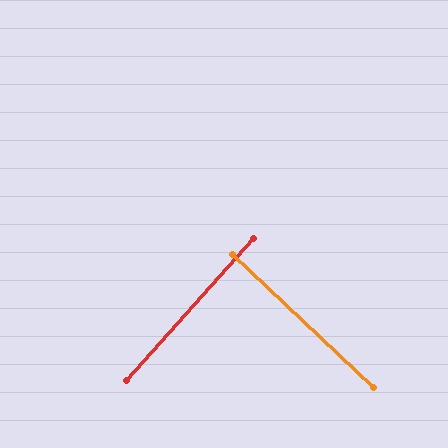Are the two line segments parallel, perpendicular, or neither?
Perpendicular — they meet at approximately 88°.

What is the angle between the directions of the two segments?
Approximately 88 degrees.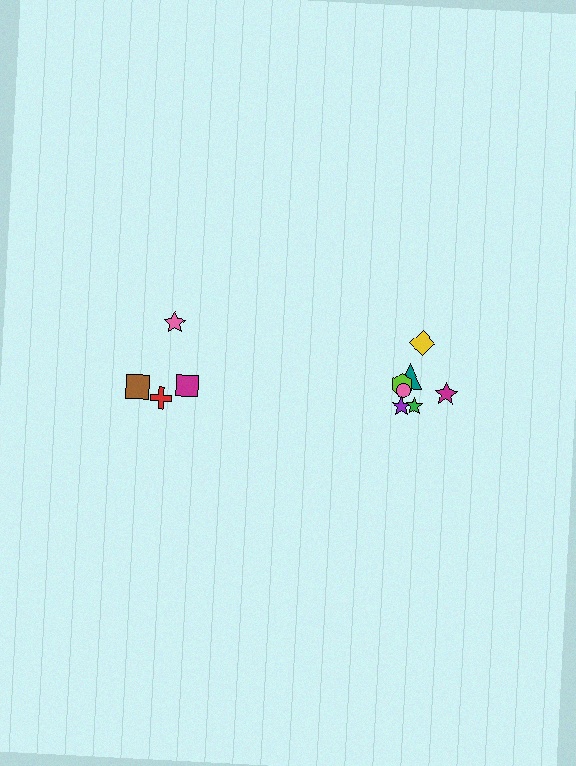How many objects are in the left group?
There are 4 objects.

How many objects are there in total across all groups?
There are 11 objects.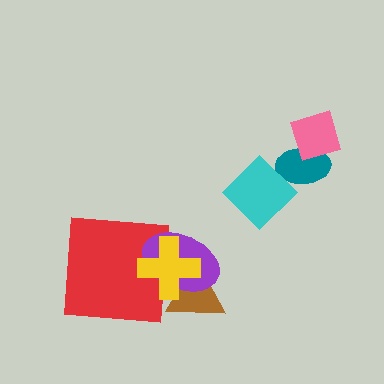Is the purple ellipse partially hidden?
Yes, it is partially covered by another shape.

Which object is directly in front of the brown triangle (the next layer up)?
The purple ellipse is directly in front of the brown triangle.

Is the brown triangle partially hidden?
Yes, it is partially covered by another shape.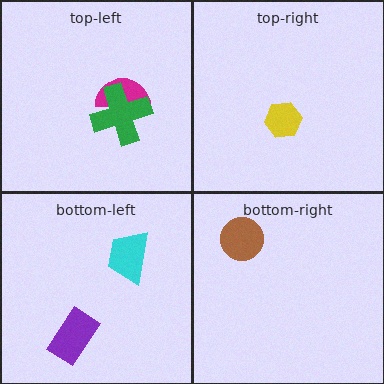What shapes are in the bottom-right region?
The brown circle.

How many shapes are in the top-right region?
1.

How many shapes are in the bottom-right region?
1.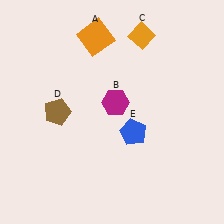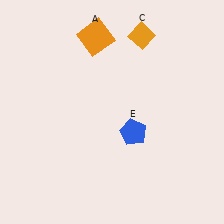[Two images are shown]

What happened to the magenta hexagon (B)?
The magenta hexagon (B) was removed in Image 2. It was in the top-right area of Image 1.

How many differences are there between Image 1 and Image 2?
There are 2 differences between the two images.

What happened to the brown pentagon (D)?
The brown pentagon (D) was removed in Image 2. It was in the top-left area of Image 1.